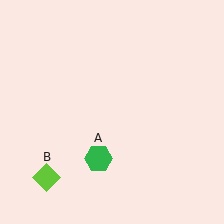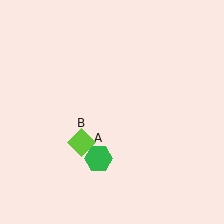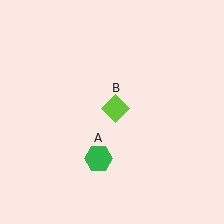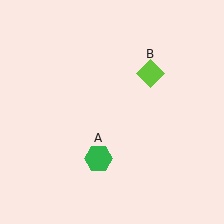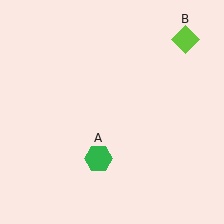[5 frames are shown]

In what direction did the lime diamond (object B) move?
The lime diamond (object B) moved up and to the right.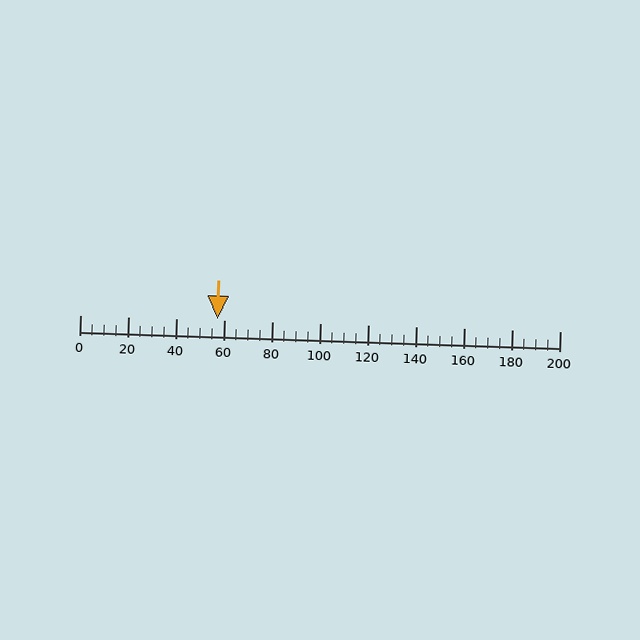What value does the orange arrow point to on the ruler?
The orange arrow points to approximately 57.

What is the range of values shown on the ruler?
The ruler shows values from 0 to 200.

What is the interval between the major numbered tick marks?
The major tick marks are spaced 20 units apart.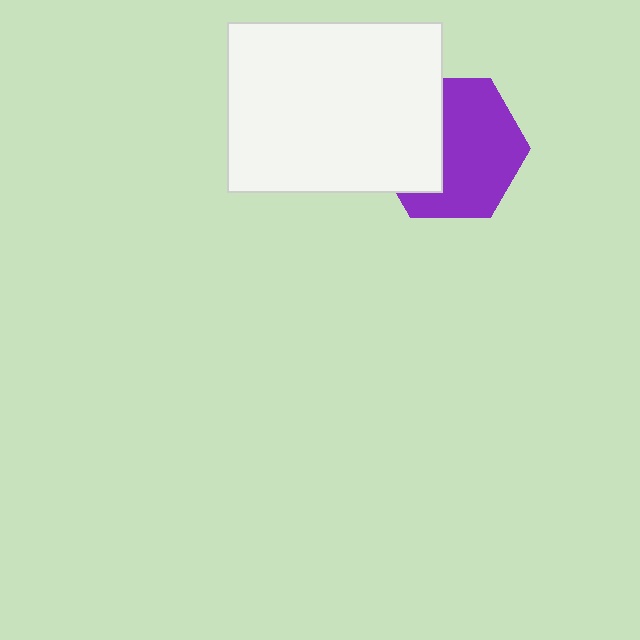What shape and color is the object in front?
The object in front is a white rectangle.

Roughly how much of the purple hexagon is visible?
About half of it is visible (roughly 62%).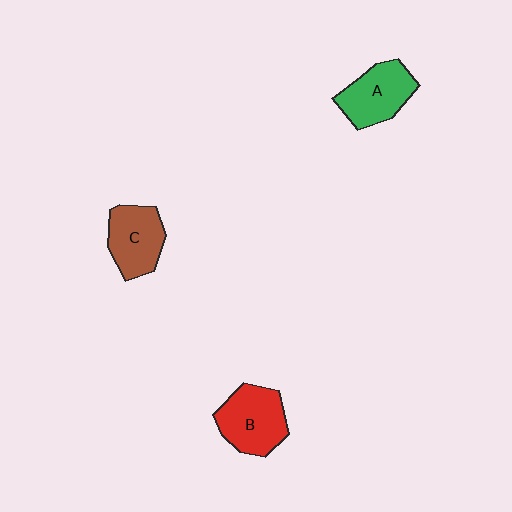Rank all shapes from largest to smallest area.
From largest to smallest: B (red), A (green), C (brown).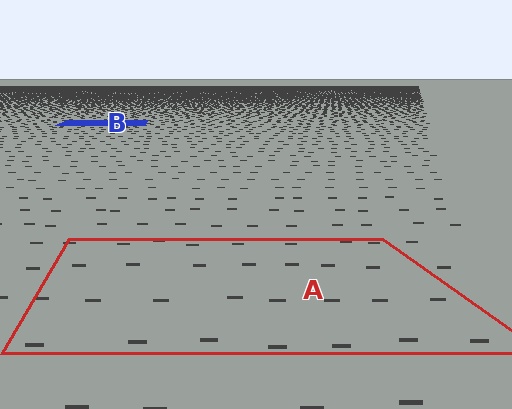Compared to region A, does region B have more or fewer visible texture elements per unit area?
Region B has more texture elements per unit area — they are packed more densely because it is farther away.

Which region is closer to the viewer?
Region A is closer. The texture elements there are larger and more spread out.